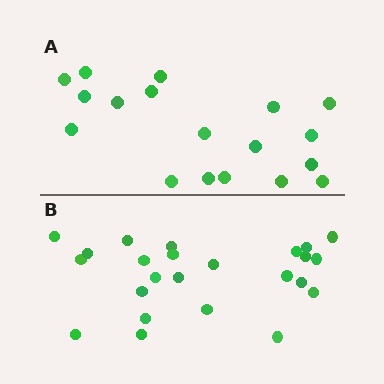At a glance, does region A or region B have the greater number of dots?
Region B (the bottom region) has more dots.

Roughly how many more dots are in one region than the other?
Region B has about 6 more dots than region A.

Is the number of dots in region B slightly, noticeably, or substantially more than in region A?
Region B has noticeably more, but not dramatically so. The ratio is roughly 1.3 to 1.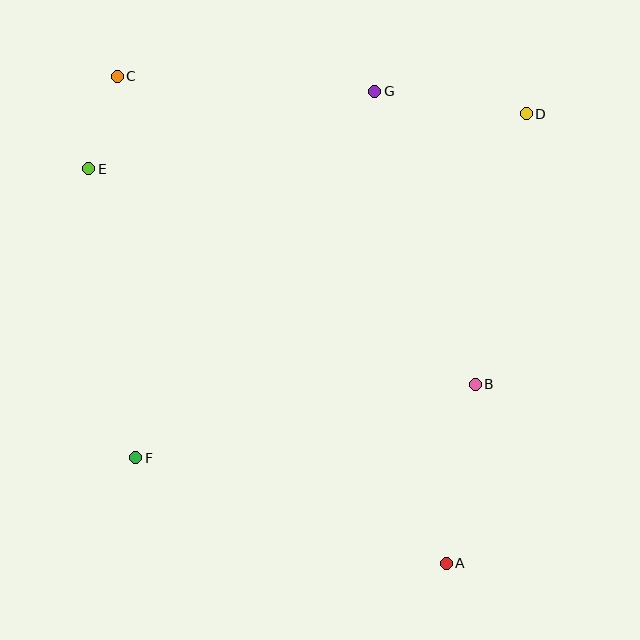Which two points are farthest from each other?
Points A and C are farthest from each other.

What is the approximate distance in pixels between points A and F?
The distance between A and F is approximately 328 pixels.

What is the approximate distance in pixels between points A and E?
The distance between A and E is approximately 532 pixels.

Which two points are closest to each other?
Points C and E are closest to each other.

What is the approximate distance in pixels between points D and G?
The distance between D and G is approximately 153 pixels.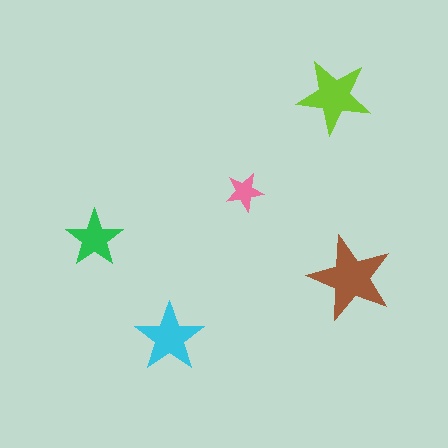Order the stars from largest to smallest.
the brown one, the lime one, the cyan one, the green one, the pink one.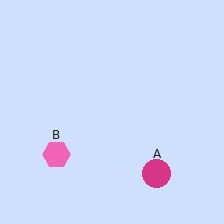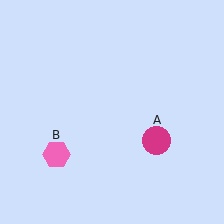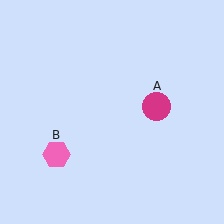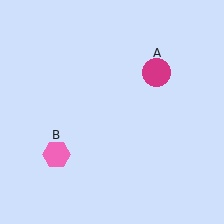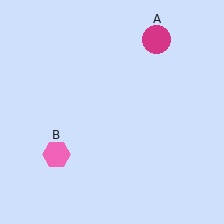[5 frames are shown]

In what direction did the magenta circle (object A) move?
The magenta circle (object A) moved up.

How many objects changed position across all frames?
1 object changed position: magenta circle (object A).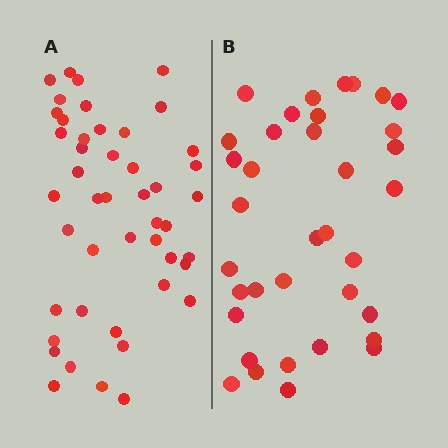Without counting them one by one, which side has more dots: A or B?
Region A (the left region) has more dots.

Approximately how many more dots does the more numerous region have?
Region A has roughly 10 or so more dots than region B.